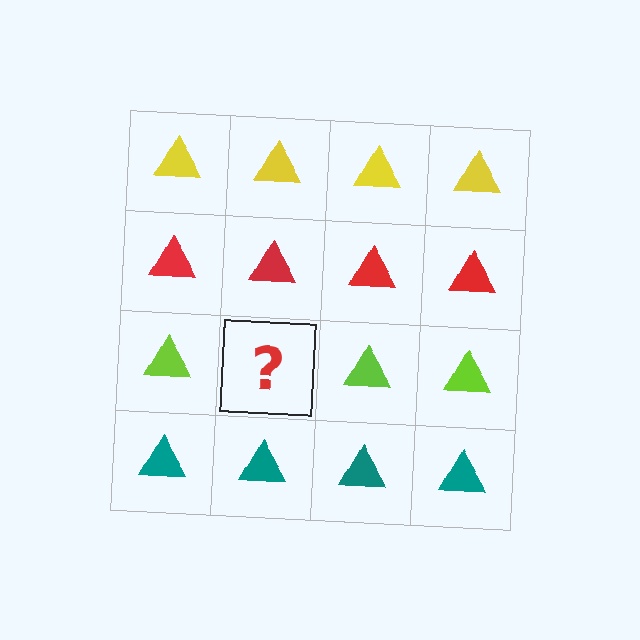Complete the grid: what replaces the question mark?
The question mark should be replaced with a lime triangle.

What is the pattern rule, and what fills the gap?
The rule is that each row has a consistent color. The gap should be filled with a lime triangle.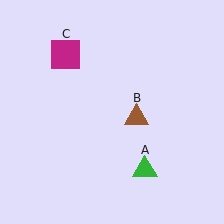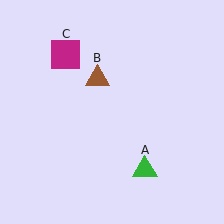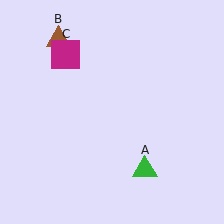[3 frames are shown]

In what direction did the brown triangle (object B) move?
The brown triangle (object B) moved up and to the left.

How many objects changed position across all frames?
1 object changed position: brown triangle (object B).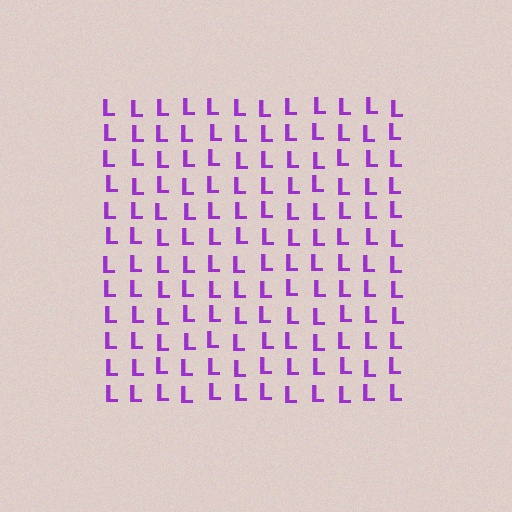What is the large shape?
The large shape is a square.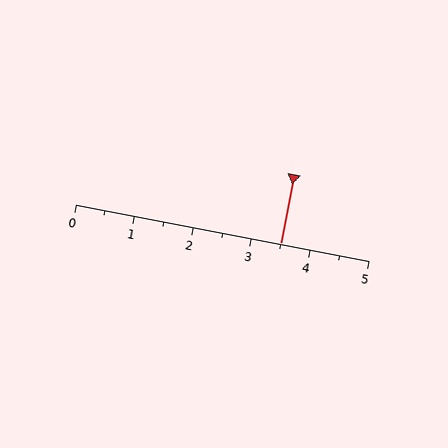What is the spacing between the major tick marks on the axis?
The major ticks are spaced 1 apart.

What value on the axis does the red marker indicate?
The marker indicates approximately 3.5.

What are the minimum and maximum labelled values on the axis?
The axis runs from 0 to 5.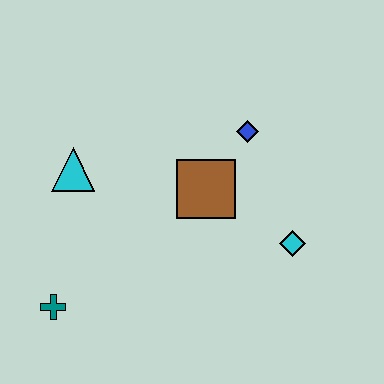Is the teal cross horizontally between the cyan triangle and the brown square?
No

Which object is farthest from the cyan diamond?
The teal cross is farthest from the cyan diamond.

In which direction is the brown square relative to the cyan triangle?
The brown square is to the right of the cyan triangle.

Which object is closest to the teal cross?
The cyan triangle is closest to the teal cross.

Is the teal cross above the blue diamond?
No